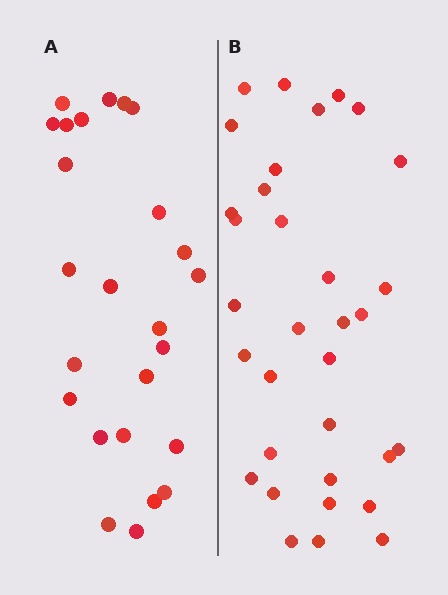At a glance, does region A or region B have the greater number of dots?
Region B (the right region) has more dots.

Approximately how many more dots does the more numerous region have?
Region B has roughly 8 or so more dots than region A.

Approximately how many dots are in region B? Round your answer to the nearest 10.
About 30 dots. (The exact count is 33, which rounds to 30.)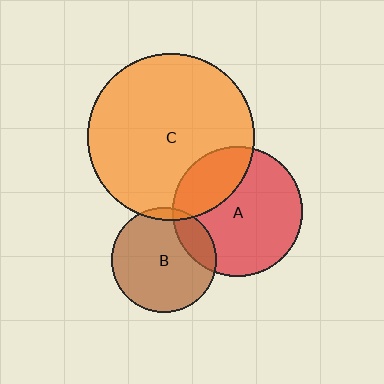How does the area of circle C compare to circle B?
Approximately 2.5 times.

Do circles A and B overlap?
Yes.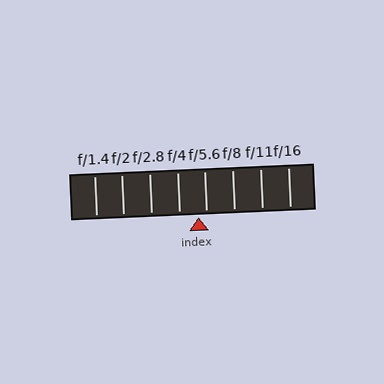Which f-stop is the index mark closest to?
The index mark is closest to f/5.6.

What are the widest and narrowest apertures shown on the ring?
The widest aperture shown is f/1.4 and the narrowest is f/16.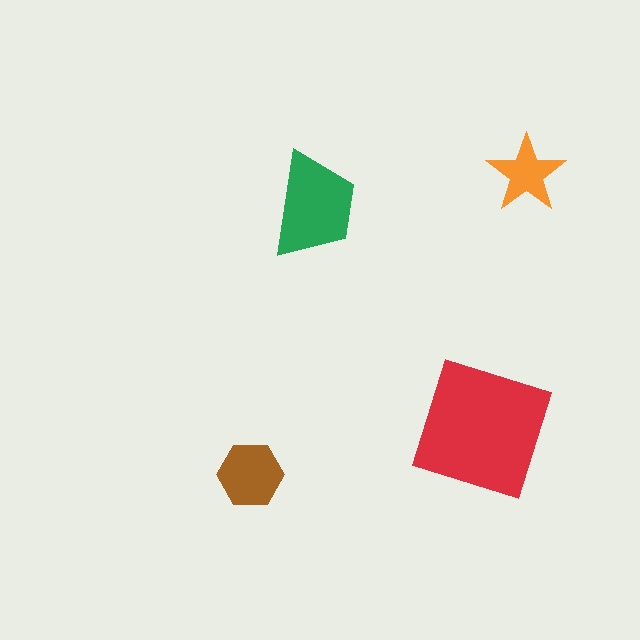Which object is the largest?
The red square.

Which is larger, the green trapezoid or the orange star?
The green trapezoid.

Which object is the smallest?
The orange star.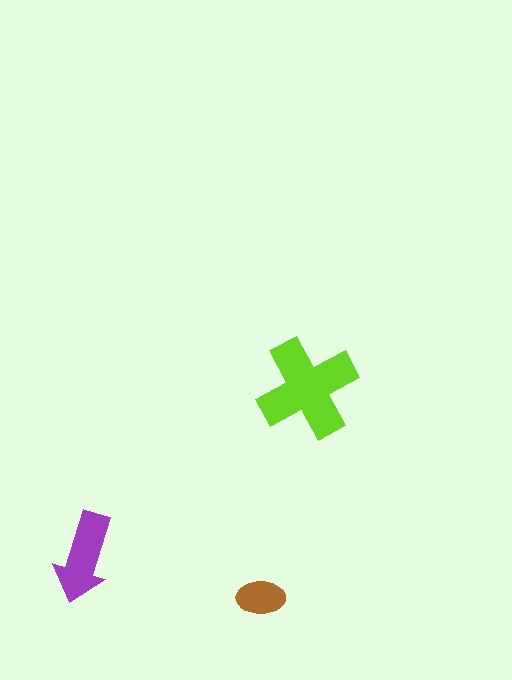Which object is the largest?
The lime cross.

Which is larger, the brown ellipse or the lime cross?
The lime cross.